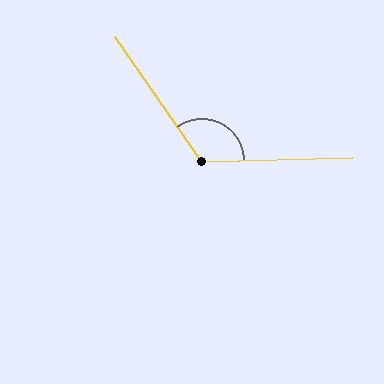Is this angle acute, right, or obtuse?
It is obtuse.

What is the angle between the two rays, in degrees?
Approximately 123 degrees.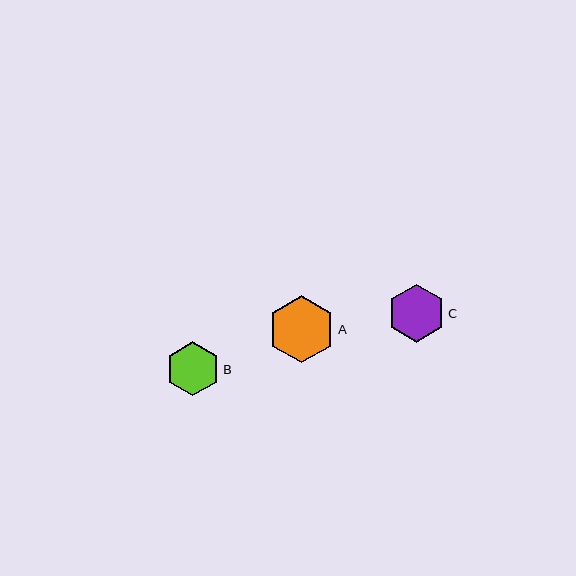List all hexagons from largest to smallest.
From largest to smallest: A, C, B.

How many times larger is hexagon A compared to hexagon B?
Hexagon A is approximately 1.3 times the size of hexagon B.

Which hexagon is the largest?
Hexagon A is the largest with a size of approximately 67 pixels.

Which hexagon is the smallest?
Hexagon B is the smallest with a size of approximately 54 pixels.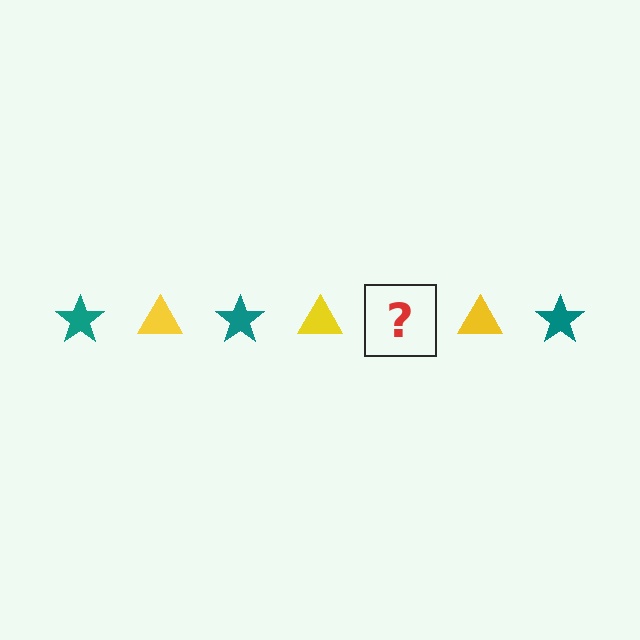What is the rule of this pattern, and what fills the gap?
The rule is that the pattern alternates between teal star and yellow triangle. The gap should be filled with a teal star.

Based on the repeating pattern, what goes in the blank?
The blank should be a teal star.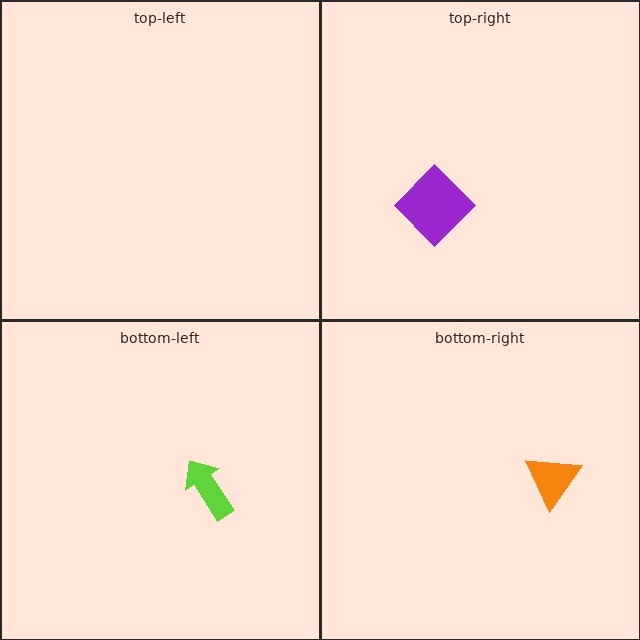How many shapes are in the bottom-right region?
1.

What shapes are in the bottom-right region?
The orange triangle.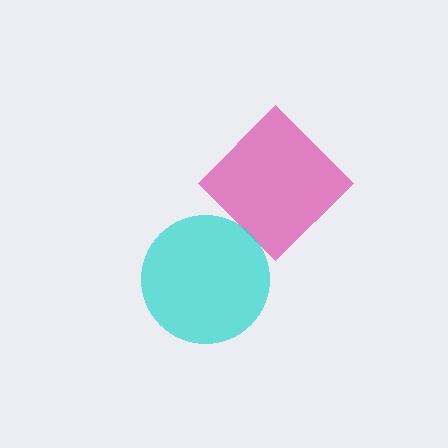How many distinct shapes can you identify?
There are 2 distinct shapes: a magenta diamond, a cyan circle.